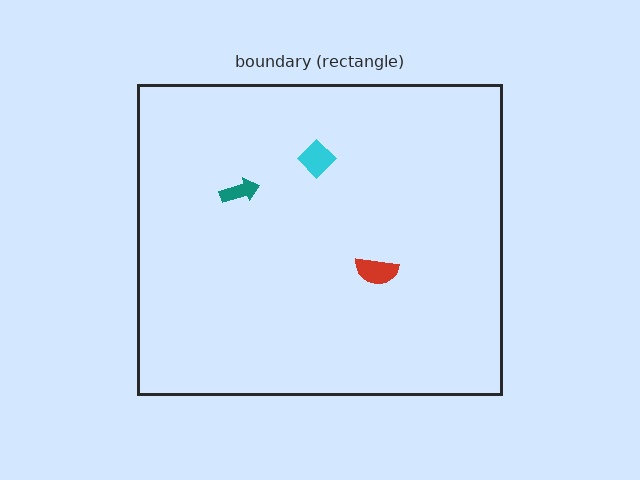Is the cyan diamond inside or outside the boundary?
Inside.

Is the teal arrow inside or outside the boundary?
Inside.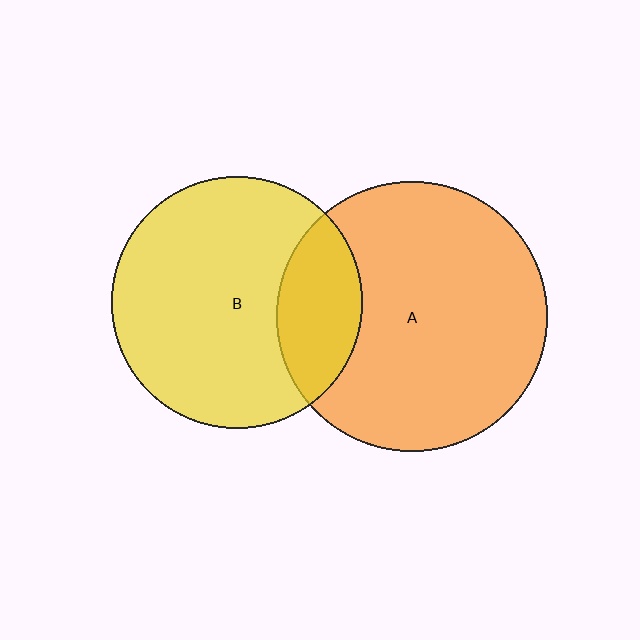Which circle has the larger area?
Circle A (orange).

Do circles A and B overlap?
Yes.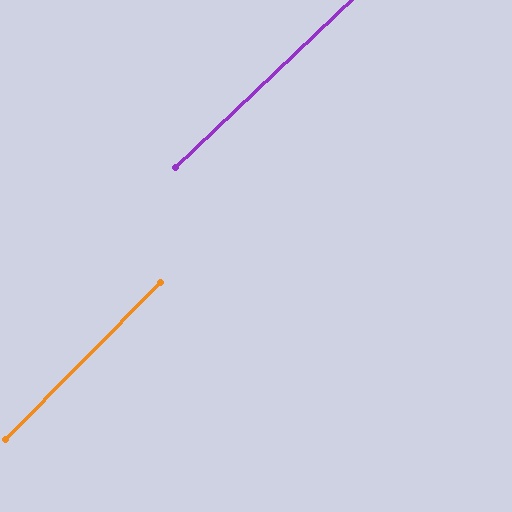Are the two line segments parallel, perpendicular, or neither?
Parallel — their directions differ by only 1.7°.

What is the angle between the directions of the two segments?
Approximately 2 degrees.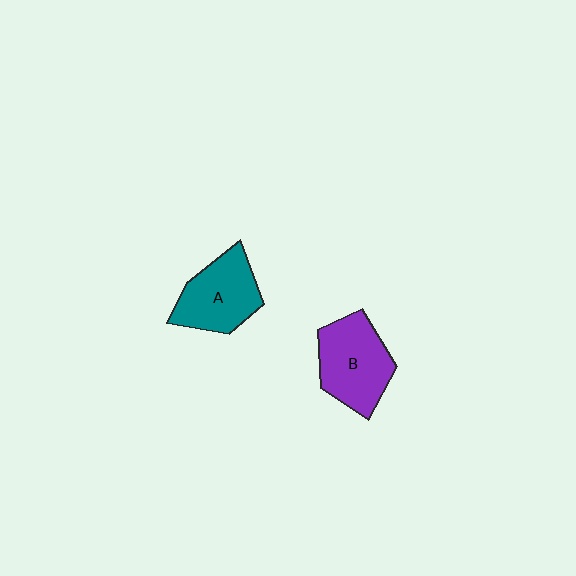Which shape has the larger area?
Shape B (purple).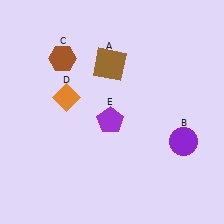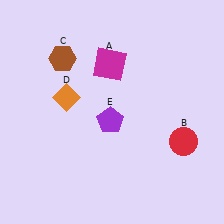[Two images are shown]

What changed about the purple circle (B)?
In Image 1, B is purple. In Image 2, it changed to red.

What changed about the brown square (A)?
In Image 1, A is brown. In Image 2, it changed to magenta.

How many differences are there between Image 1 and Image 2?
There are 2 differences between the two images.